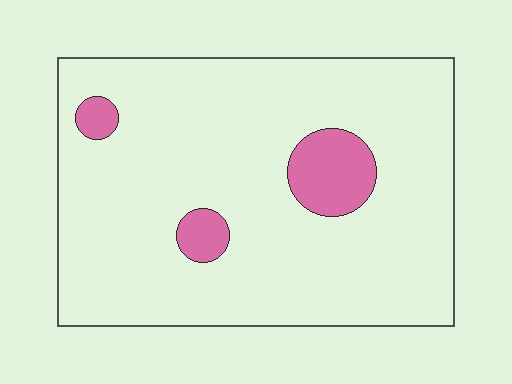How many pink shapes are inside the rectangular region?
3.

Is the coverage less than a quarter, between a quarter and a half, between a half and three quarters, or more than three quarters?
Less than a quarter.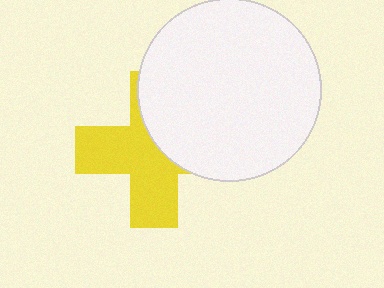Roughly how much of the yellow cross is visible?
About half of it is visible (roughly 57%).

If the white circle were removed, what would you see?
You would see the complete yellow cross.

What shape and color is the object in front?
The object in front is a white circle.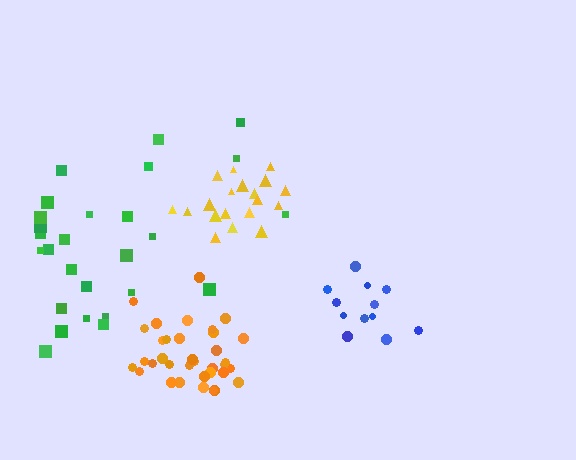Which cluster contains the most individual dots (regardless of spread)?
Orange (35).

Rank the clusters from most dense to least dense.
orange, blue, yellow, green.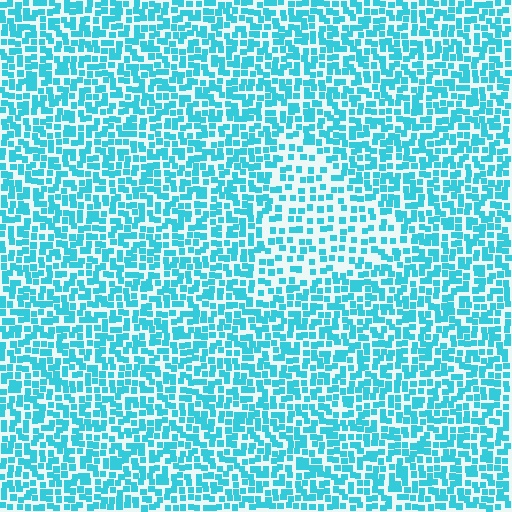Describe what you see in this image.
The image contains small cyan elements arranged at two different densities. A triangle-shaped region is visible where the elements are less densely packed than the surrounding area.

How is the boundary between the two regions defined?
The boundary is defined by a change in element density (approximately 1.7x ratio). All elements are the same color, size, and shape.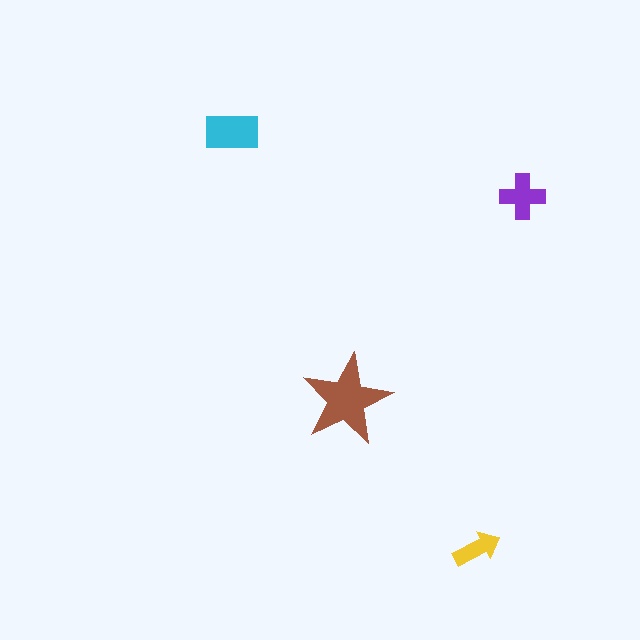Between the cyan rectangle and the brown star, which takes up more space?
The brown star.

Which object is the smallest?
The yellow arrow.